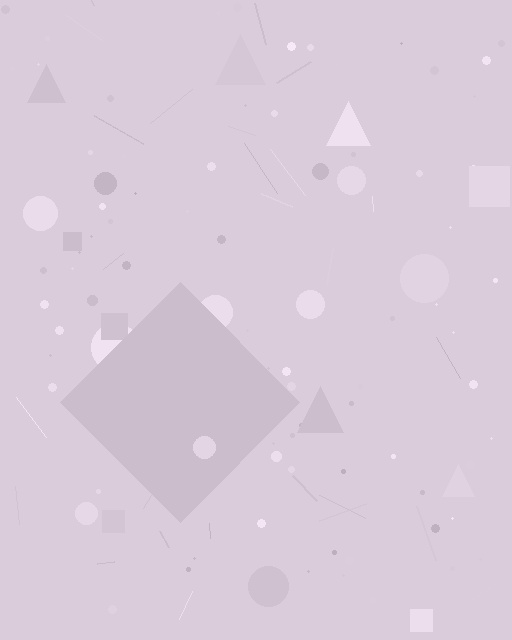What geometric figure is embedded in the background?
A diamond is embedded in the background.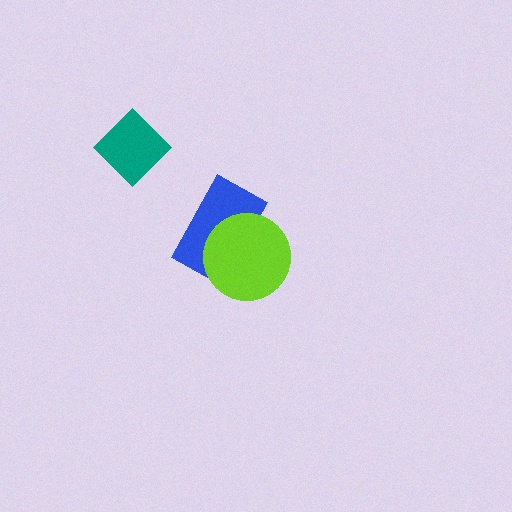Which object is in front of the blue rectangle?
The lime circle is in front of the blue rectangle.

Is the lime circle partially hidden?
No, no other shape covers it.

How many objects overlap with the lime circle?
1 object overlaps with the lime circle.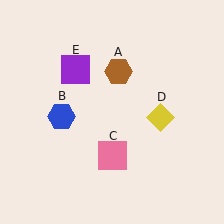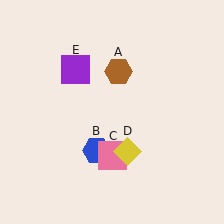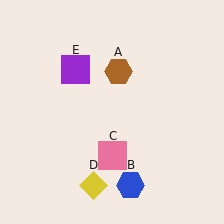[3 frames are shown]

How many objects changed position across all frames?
2 objects changed position: blue hexagon (object B), yellow diamond (object D).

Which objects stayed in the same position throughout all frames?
Brown hexagon (object A) and pink square (object C) and purple square (object E) remained stationary.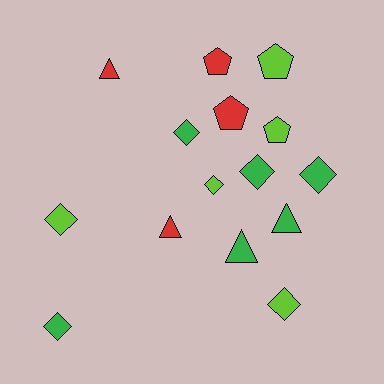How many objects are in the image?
There are 15 objects.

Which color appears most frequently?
Green, with 6 objects.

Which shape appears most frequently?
Diamond, with 7 objects.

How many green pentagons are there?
There are no green pentagons.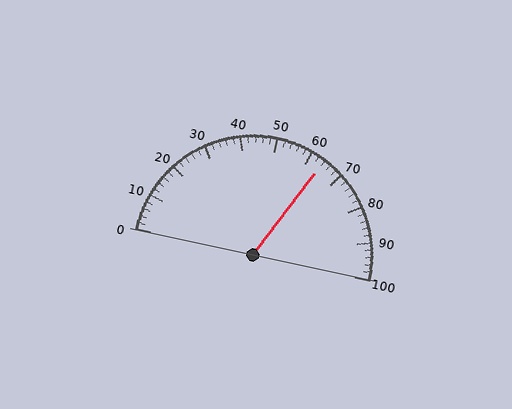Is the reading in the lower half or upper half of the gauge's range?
The reading is in the upper half of the range (0 to 100).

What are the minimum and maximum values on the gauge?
The gauge ranges from 0 to 100.